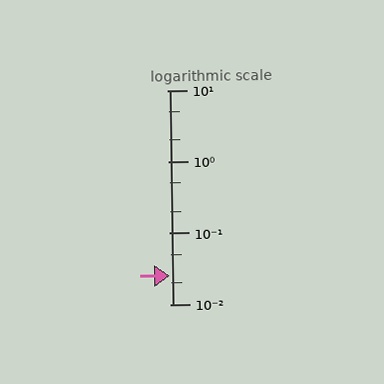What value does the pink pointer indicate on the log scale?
The pointer indicates approximately 0.025.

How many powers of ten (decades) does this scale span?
The scale spans 3 decades, from 0.01 to 10.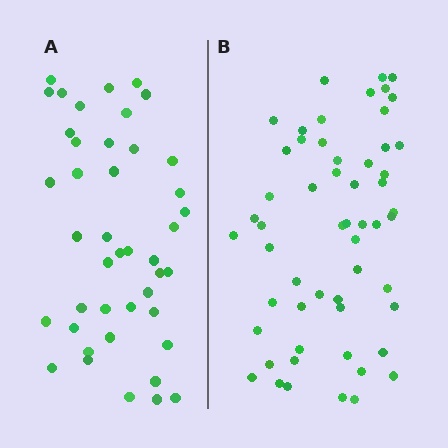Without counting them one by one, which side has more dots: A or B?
Region B (the right region) has more dots.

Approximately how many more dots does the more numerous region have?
Region B has approximately 15 more dots than region A.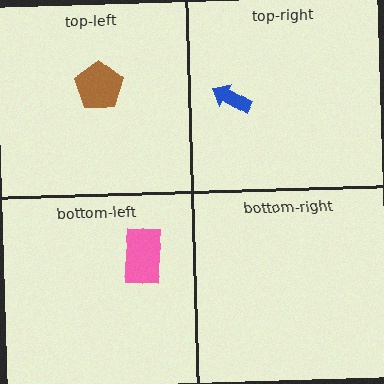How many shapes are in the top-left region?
1.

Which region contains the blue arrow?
The top-right region.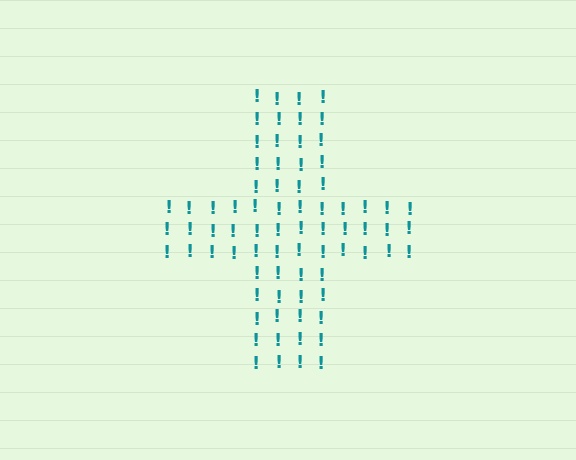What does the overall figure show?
The overall figure shows a cross.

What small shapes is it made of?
It is made of small exclamation marks.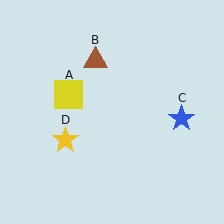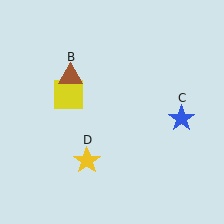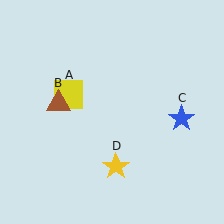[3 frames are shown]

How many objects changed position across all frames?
2 objects changed position: brown triangle (object B), yellow star (object D).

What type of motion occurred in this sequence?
The brown triangle (object B), yellow star (object D) rotated counterclockwise around the center of the scene.